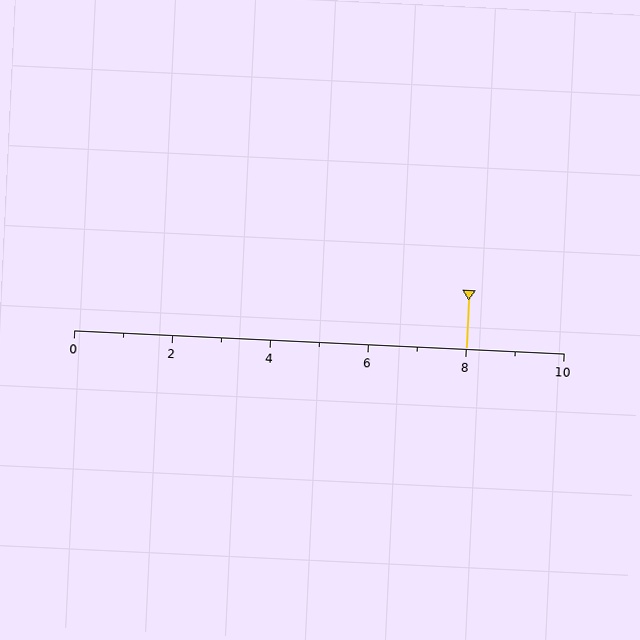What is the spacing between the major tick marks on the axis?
The major ticks are spaced 2 apart.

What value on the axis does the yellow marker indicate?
The marker indicates approximately 8.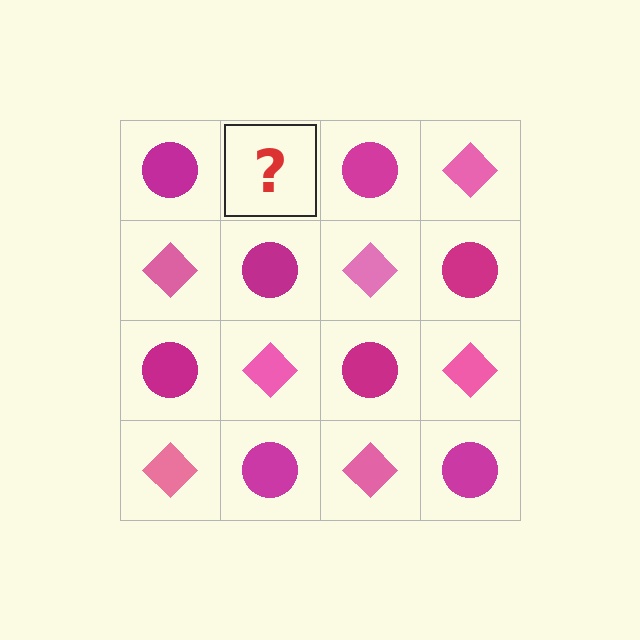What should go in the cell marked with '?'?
The missing cell should contain a pink diamond.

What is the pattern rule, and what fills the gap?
The rule is that it alternates magenta circle and pink diamond in a checkerboard pattern. The gap should be filled with a pink diamond.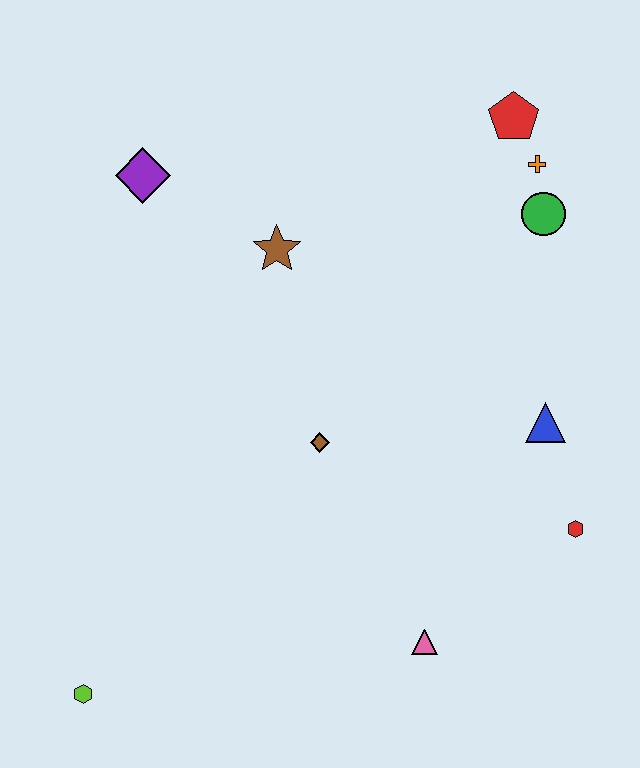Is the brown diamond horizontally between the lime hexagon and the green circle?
Yes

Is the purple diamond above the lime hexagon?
Yes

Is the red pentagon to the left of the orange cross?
Yes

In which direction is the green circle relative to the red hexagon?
The green circle is above the red hexagon.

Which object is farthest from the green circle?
The lime hexagon is farthest from the green circle.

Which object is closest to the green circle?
The orange cross is closest to the green circle.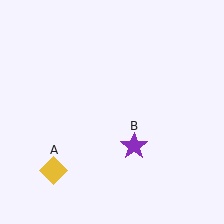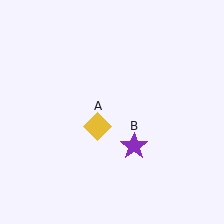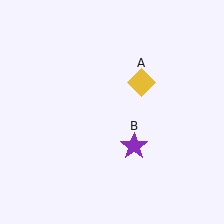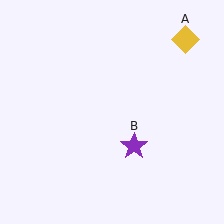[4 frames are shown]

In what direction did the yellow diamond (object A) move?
The yellow diamond (object A) moved up and to the right.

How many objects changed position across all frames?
1 object changed position: yellow diamond (object A).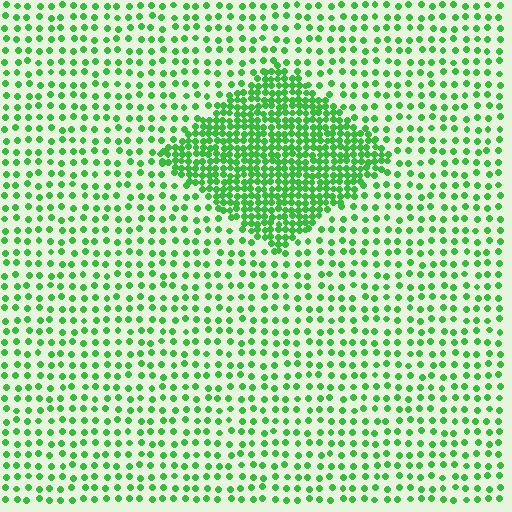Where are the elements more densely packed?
The elements are more densely packed inside the diamond boundary.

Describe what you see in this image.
The image contains small green elements arranged at two different densities. A diamond-shaped region is visible where the elements are more densely packed than the surrounding area.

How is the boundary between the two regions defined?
The boundary is defined by a change in element density (approximately 2.7x ratio). All elements are the same color, size, and shape.